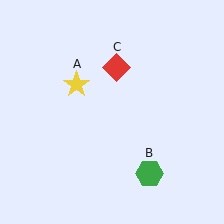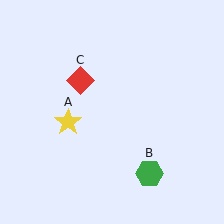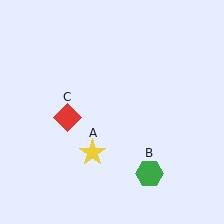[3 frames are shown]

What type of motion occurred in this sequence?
The yellow star (object A), red diamond (object C) rotated counterclockwise around the center of the scene.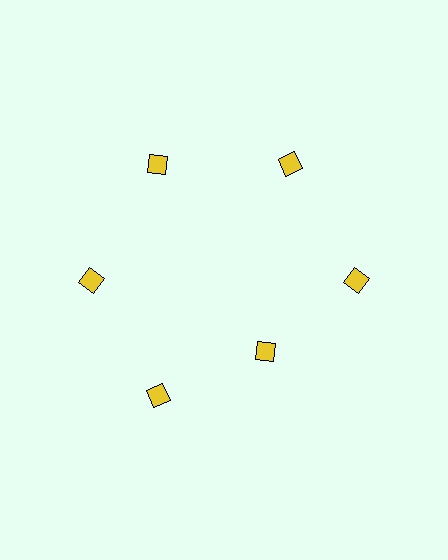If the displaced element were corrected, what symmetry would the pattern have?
It would have 6-fold rotational symmetry — the pattern would map onto itself every 60 degrees.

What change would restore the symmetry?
The symmetry would be restored by moving it outward, back onto the ring so that all 6 diamonds sit at equal angles and equal distance from the center.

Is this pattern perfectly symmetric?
No. The 6 yellow diamonds are arranged in a ring, but one element near the 5 o'clock position is pulled inward toward the center, breaking the 6-fold rotational symmetry.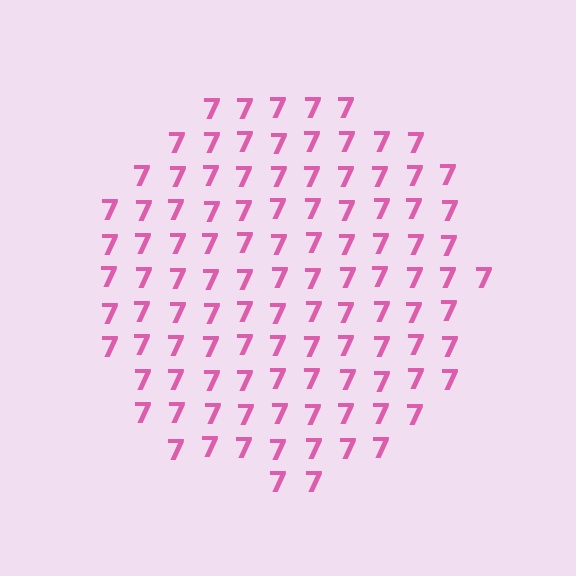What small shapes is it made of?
It is made of small digit 7's.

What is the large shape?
The large shape is a circle.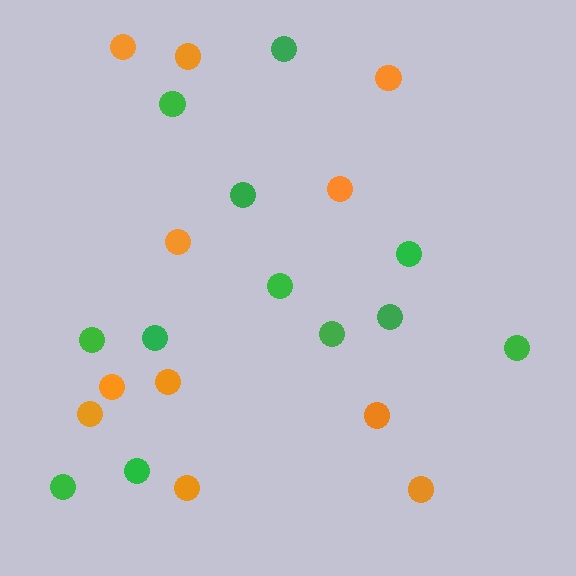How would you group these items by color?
There are 2 groups: one group of orange circles (11) and one group of green circles (12).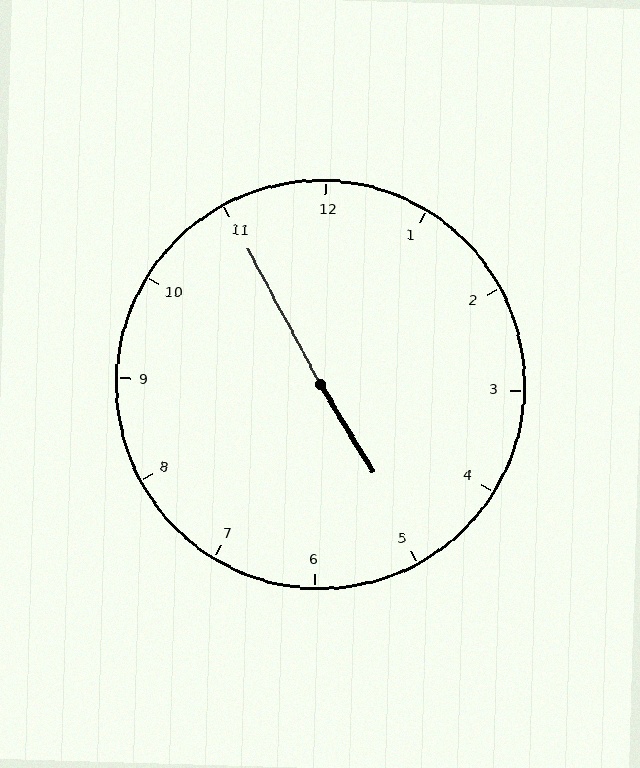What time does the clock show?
4:55.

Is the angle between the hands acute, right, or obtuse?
It is obtuse.